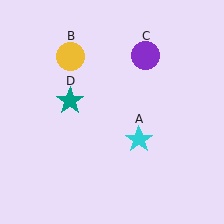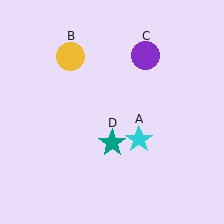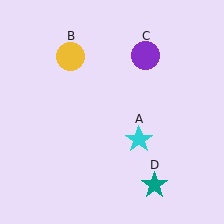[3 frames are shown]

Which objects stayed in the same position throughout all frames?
Cyan star (object A) and yellow circle (object B) and purple circle (object C) remained stationary.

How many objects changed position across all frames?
1 object changed position: teal star (object D).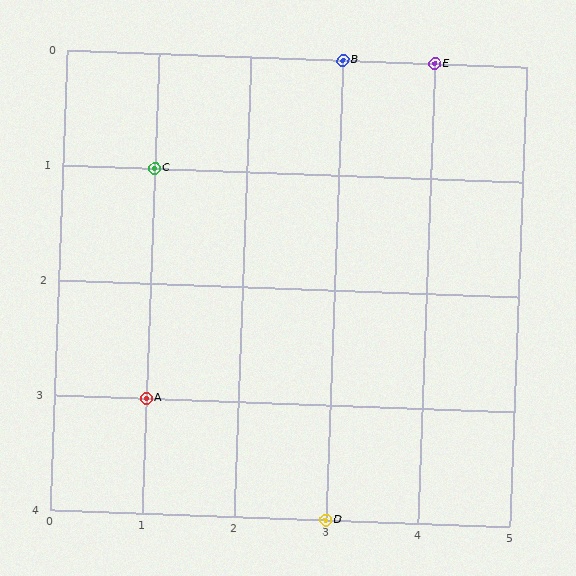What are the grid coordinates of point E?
Point E is at grid coordinates (4, 0).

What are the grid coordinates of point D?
Point D is at grid coordinates (3, 4).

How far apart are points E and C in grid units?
Points E and C are 3 columns and 1 row apart (about 3.2 grid units diagonally).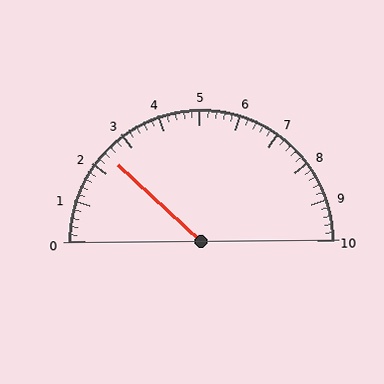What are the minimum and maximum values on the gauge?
The gauge ranges from 0 to 10.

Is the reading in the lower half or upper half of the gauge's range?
The reading is in the lower half of the range (0 to 10).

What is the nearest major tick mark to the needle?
The nearest major tick mark is 2.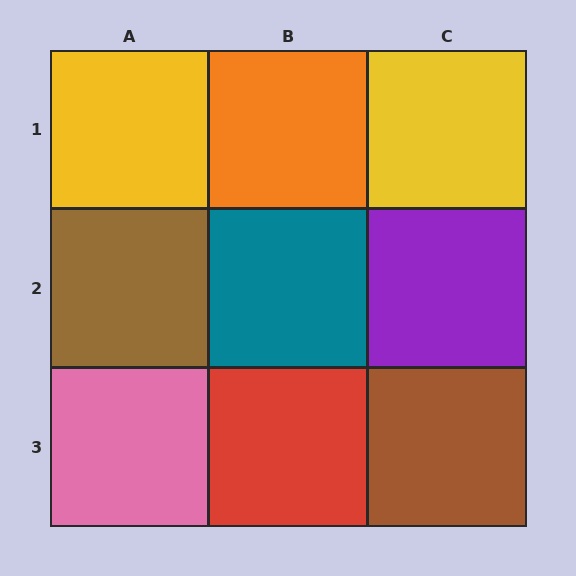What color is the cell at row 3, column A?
Pink.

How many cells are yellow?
2 cells are yellow.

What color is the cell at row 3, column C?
Brown.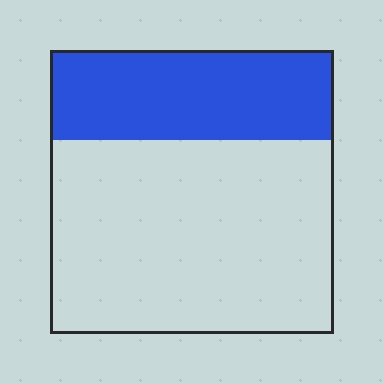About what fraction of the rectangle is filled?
About one third (1/3).